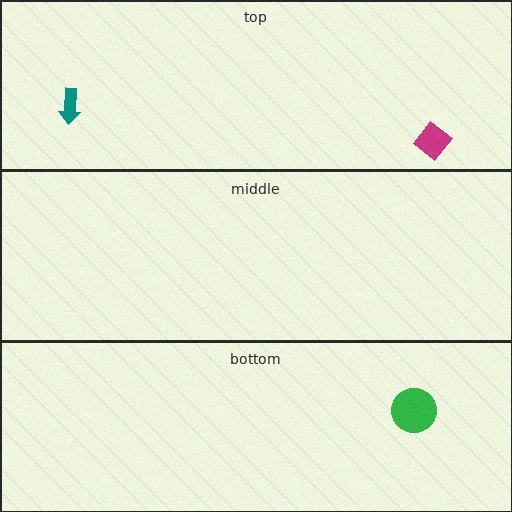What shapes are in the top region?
The teal arrow, the magenta diamond.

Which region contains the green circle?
The bottom region.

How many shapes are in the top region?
2.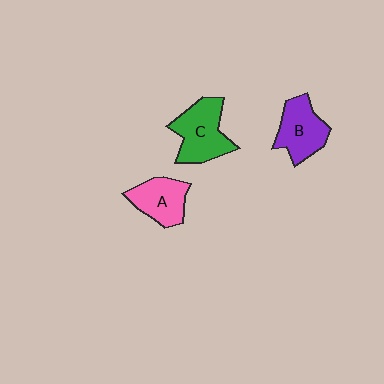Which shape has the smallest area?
Shape A (pink).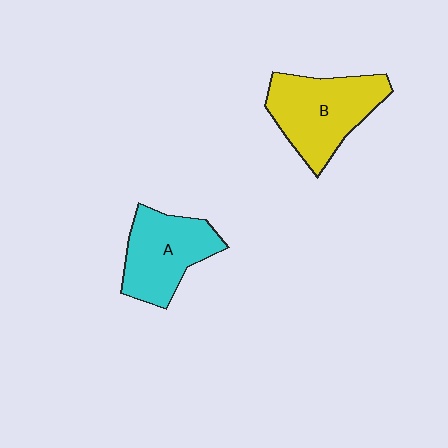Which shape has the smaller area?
Shape A (cyan).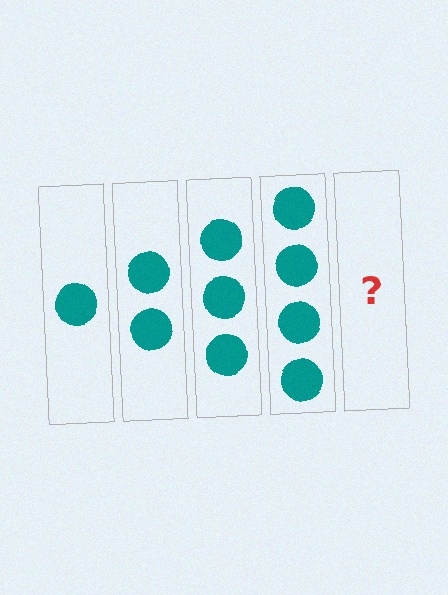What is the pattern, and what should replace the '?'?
The pattern is that each step adds one more circle. The '?' should be 5 circles.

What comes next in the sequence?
The next element should be 5 circles.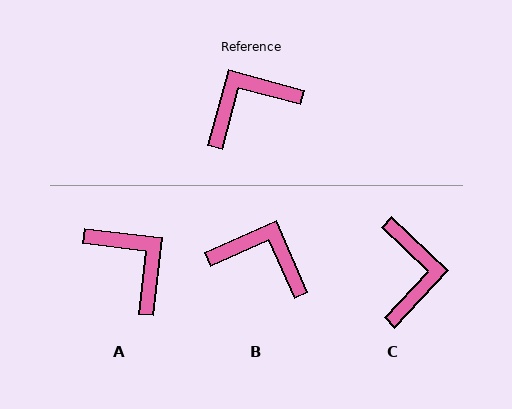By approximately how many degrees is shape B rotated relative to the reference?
Approximately 51 degrees clockwise.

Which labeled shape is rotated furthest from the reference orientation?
C, about 118 degrees away.